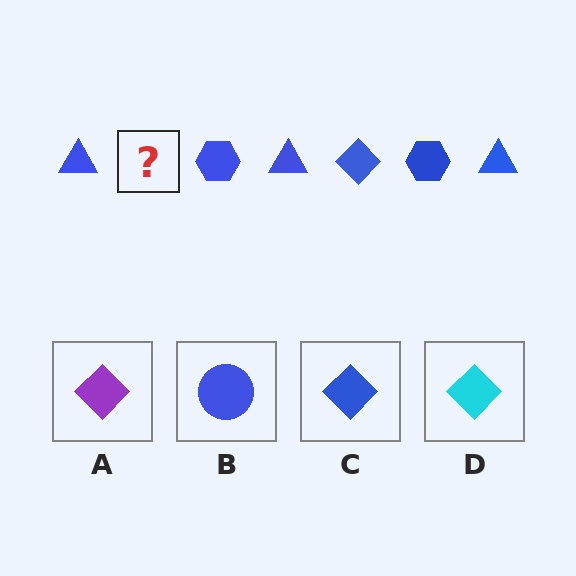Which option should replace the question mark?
Option C.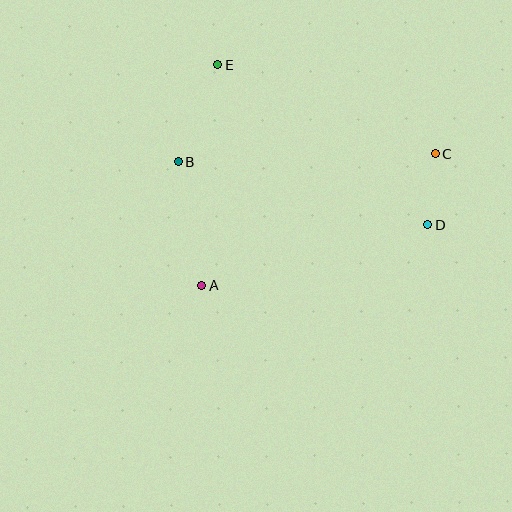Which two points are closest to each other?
Points C and D are closest to each other.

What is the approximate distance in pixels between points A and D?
The distance between A and D is approximately 234 pixels.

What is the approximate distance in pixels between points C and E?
The distance between C and E is approximately 235 pixels.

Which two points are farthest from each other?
Points A and C are farthest from each other.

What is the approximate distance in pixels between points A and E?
The distance between A and E is approximately 221 pixels.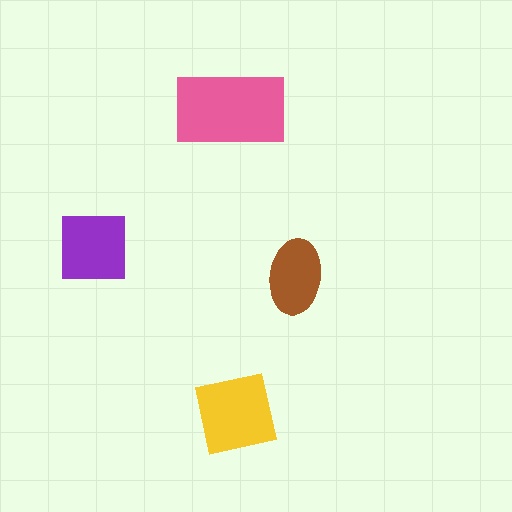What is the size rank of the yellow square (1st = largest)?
2nd.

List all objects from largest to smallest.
The pink rectangle, the yellow square, the purple square, the brown ellipse.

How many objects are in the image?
There are 4 objects in the image.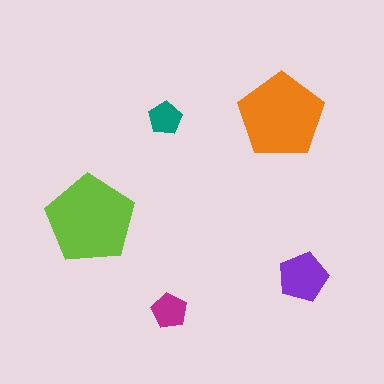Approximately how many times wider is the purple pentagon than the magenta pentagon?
About 1.5 times wider.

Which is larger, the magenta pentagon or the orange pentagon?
The orange one.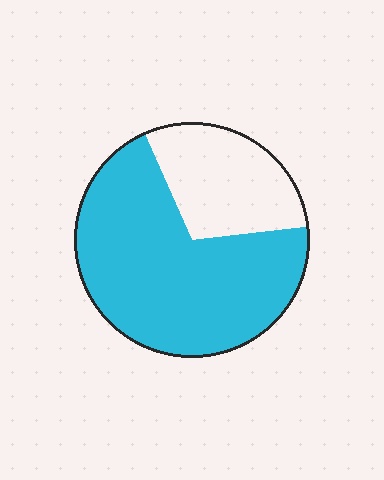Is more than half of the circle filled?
Yes.